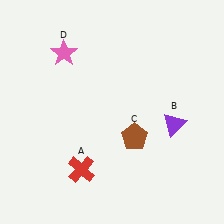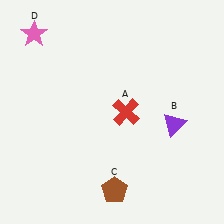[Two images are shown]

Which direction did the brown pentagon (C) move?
The brown pentagon (C) moved down.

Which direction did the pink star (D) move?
The pink star (D) moved left.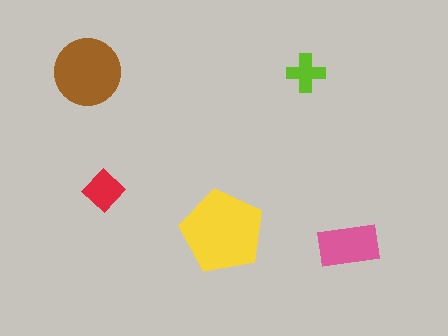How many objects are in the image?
There are 5 objects in the image.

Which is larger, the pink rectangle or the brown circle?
The brown circle.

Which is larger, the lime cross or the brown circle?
The brown circle.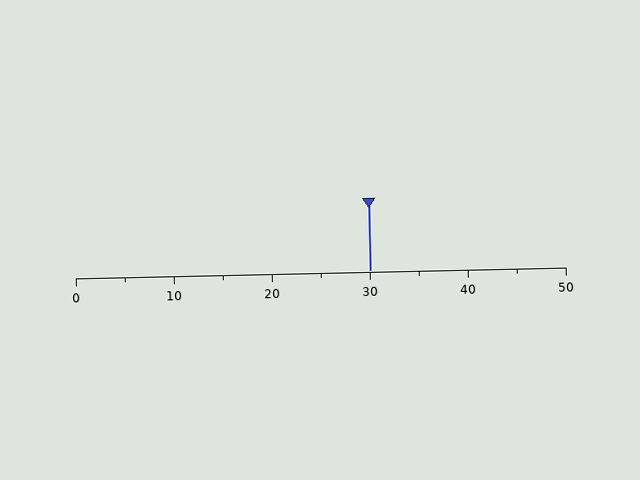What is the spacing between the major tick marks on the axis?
The major ticks are spaced 10 apart.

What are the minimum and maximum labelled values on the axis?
The axis runs from 0 to 50.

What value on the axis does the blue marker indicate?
The marker indicates approximately 30.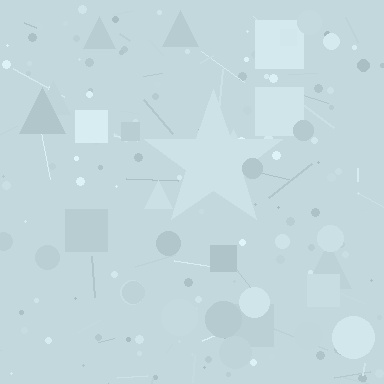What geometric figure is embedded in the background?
A star is embedded in the background.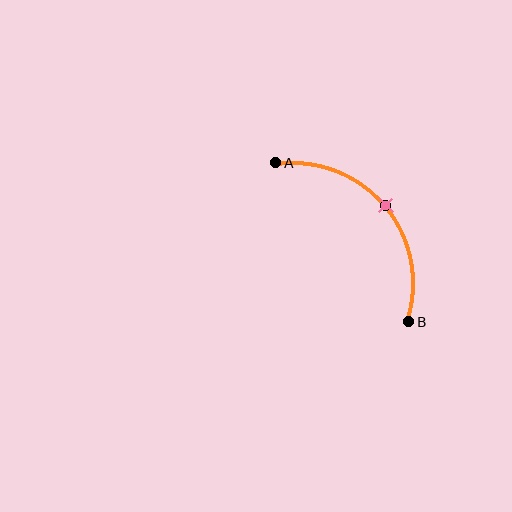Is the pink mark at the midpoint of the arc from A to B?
Yes. The pink mark lies on the arc at equal arc-length from both A and B — it is the arc midpoint.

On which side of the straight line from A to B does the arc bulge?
The arc bulges above and to the right of the straight line connecting A and B.